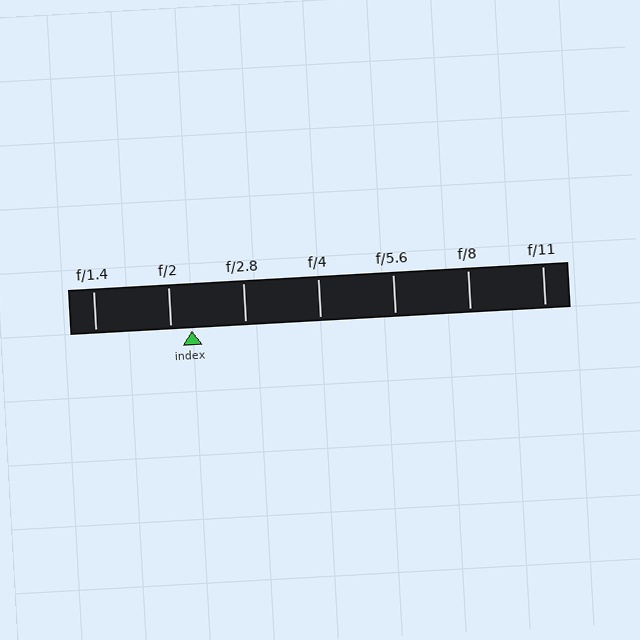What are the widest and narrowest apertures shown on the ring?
The widest aperture shown is f/1.4 and the narrowest is f/11.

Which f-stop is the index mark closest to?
The index mark is closest to f/2.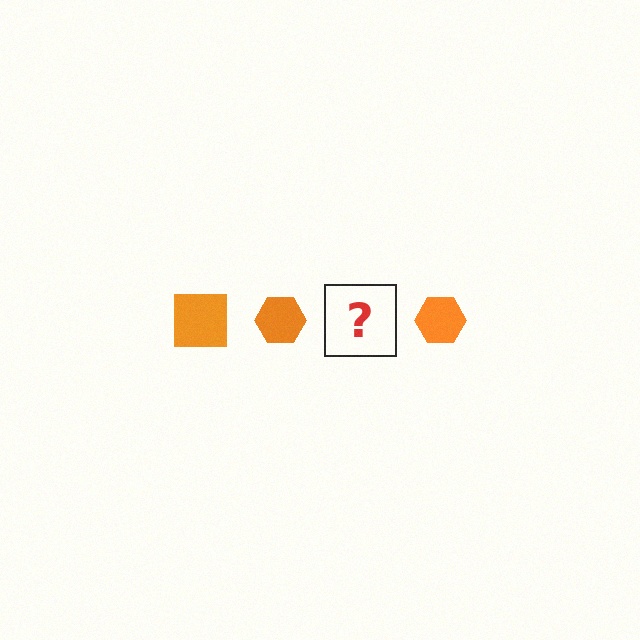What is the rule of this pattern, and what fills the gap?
The rule is that the pattern cycles through square, hexagon shapes in orange. The gap should be filled with an orange square.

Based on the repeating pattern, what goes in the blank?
The blank should be an orange square.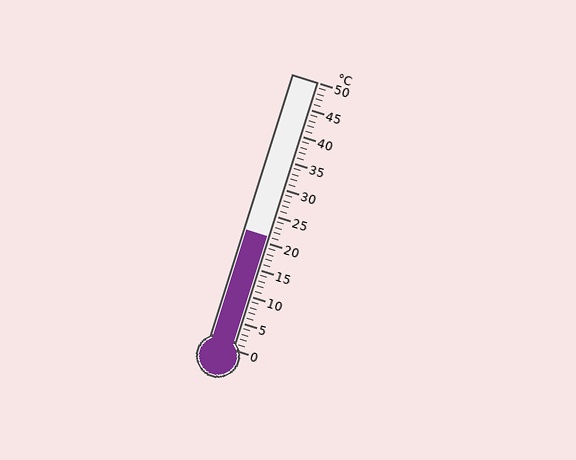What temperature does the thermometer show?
The thermometer shows approximately 21°C.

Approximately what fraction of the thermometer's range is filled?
The thermometer is filled to approximately 40% of its range.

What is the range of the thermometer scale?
The thermometer scale ranges from 0°C to 50°C.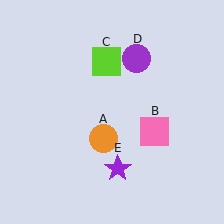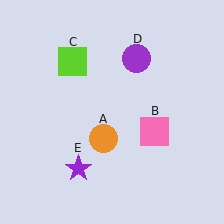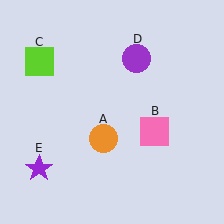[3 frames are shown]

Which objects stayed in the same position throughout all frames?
Orange circle (object A) and pink square (object B) and purple circle (object D) remained stationary.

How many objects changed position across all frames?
2 objects changed position: lime square (object C), purple star (object E).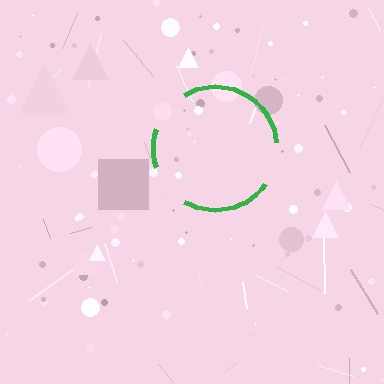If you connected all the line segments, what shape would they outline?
They would outline a circle.